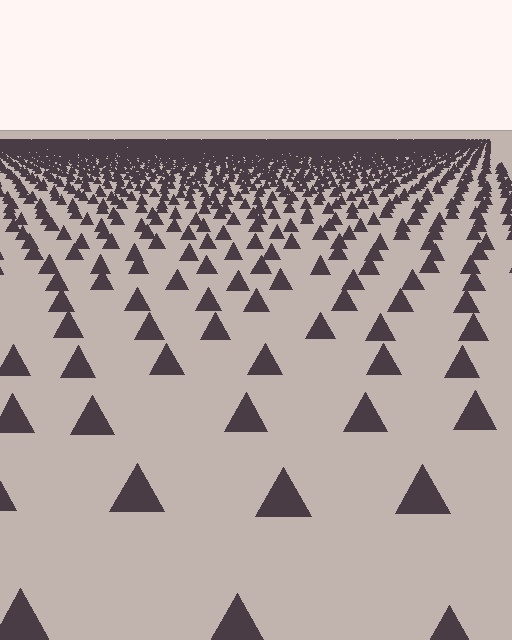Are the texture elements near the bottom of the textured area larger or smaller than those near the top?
Larger. Near the bottom, elements are closer to the viewer and appear at a bigger on-screen size.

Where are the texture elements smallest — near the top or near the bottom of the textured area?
Near the top.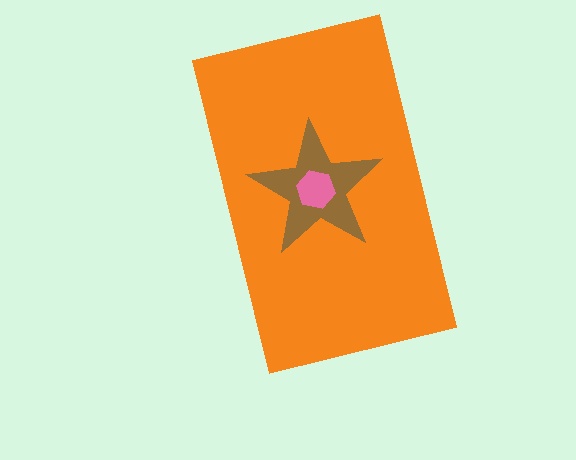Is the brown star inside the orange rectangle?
Yes.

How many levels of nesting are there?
3.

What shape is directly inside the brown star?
The pink hexagon.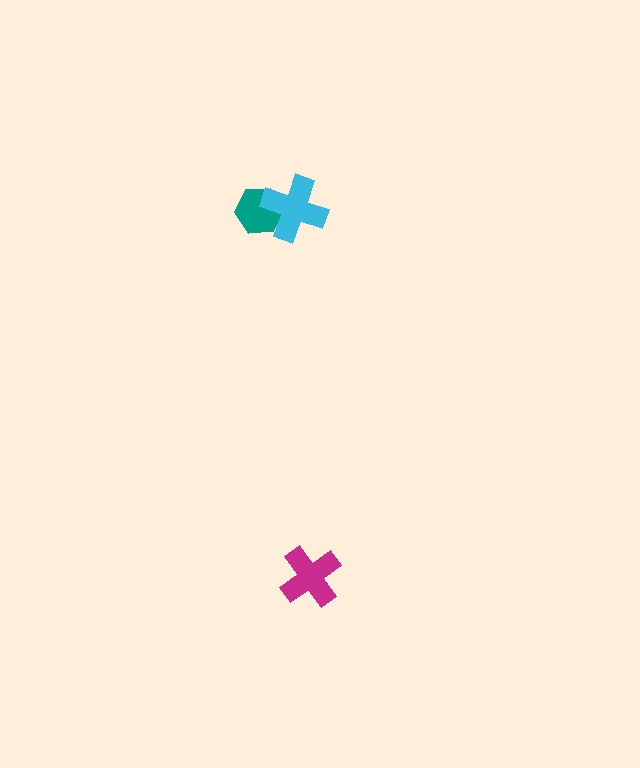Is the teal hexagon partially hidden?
Yes, it is partially covered by another shape.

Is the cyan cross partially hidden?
No, no other shape covers it.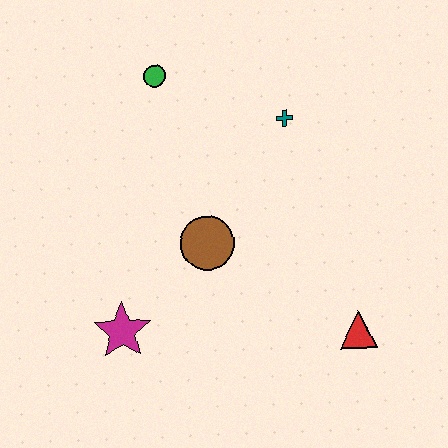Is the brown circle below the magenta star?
No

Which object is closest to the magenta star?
The brown circle is closest to the magenta star.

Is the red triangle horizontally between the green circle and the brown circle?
No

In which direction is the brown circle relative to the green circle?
The brown circle is below the green circle.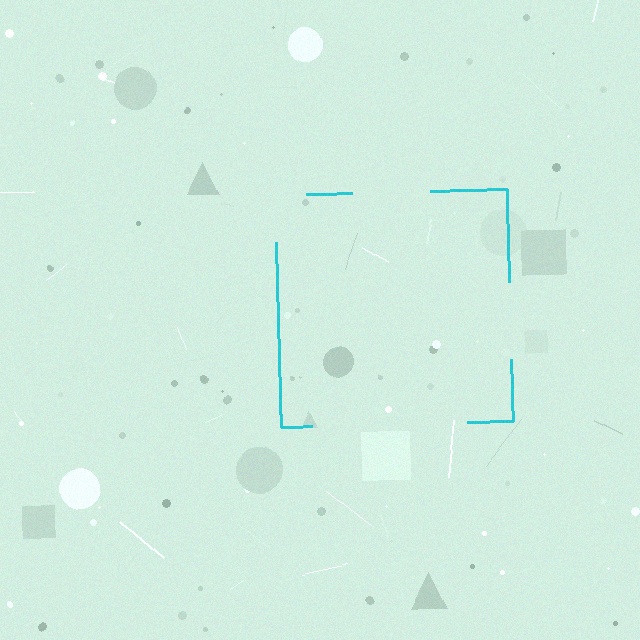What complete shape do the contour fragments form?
The contour fragments form a square.